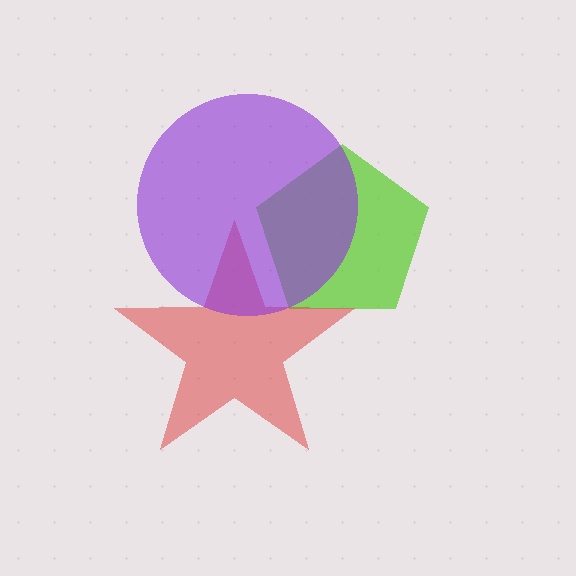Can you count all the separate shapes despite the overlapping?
Yes, there are 3 separate shapes.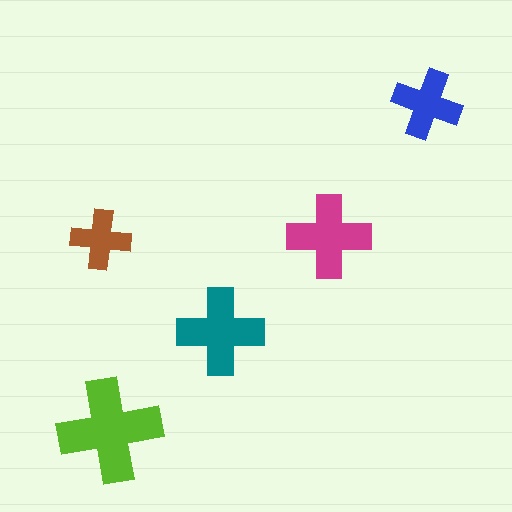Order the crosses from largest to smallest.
the lime one, the teal one, the magenta one, the blue one, the brown one.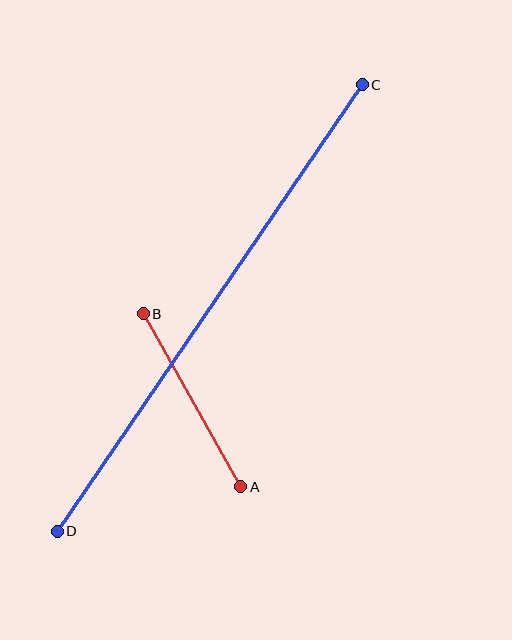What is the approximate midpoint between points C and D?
The midpoint is at approximately (210, 308) pixels.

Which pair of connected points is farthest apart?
Points C and D are farthest apart.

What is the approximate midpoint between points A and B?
The midpoint is at approximately (192, 400) pixels.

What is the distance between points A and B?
The distance is approximately 199 pixels.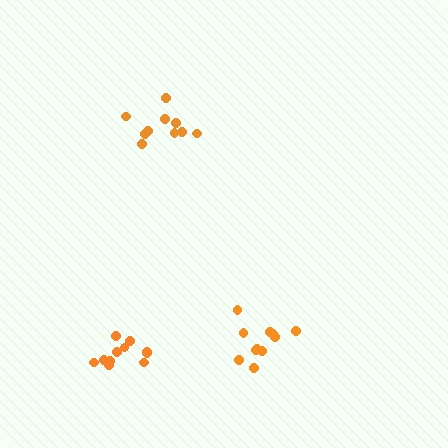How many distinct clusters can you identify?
There are 3 distinct clusters.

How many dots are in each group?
Group 1: 10 dots, Group 2: 12 dots, Group 3: 11 dots (33 total).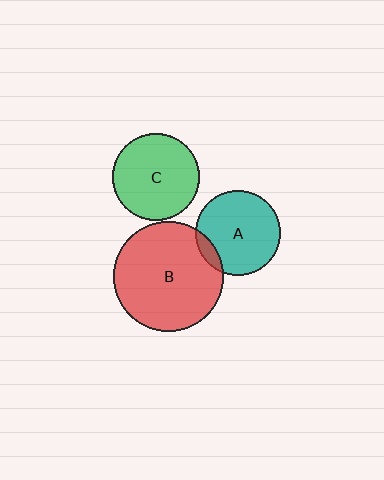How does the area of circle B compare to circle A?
Approximately 1.6 times.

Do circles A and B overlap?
Yes.